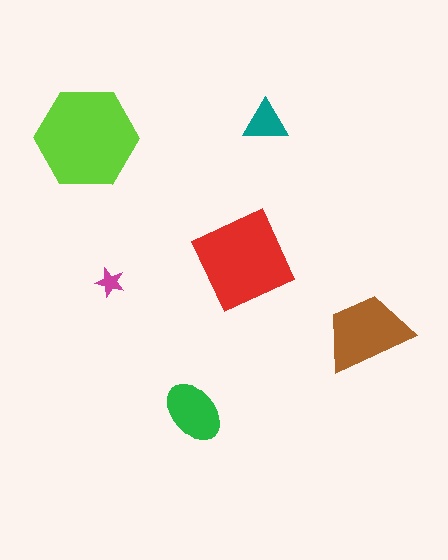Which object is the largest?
The lime hexagon.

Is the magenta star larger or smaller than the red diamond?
Smaller.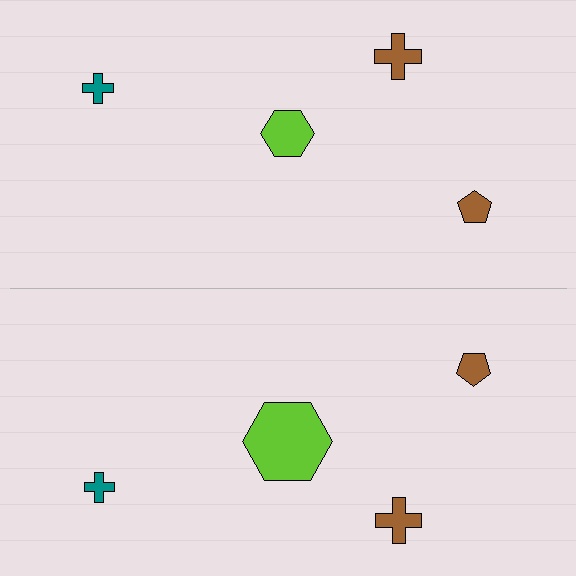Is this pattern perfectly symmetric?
No, the pattern is not perfectly symmetric. The lime hexagon on the bottom side has a different size than its mirror counterpart.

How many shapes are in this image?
There are 8 shapes in this image.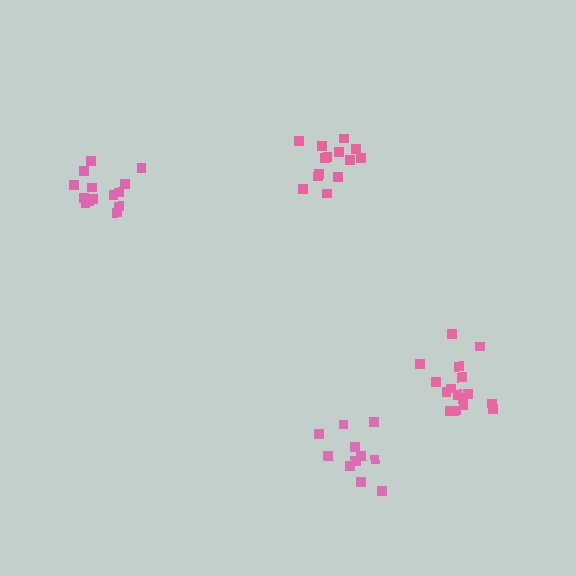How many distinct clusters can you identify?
There are 4 distinct clusters.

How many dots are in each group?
Group 1: 14 dots, Group 2: 16 dots, Group 3: 11 dots, Group 4: 14 dots (55 total).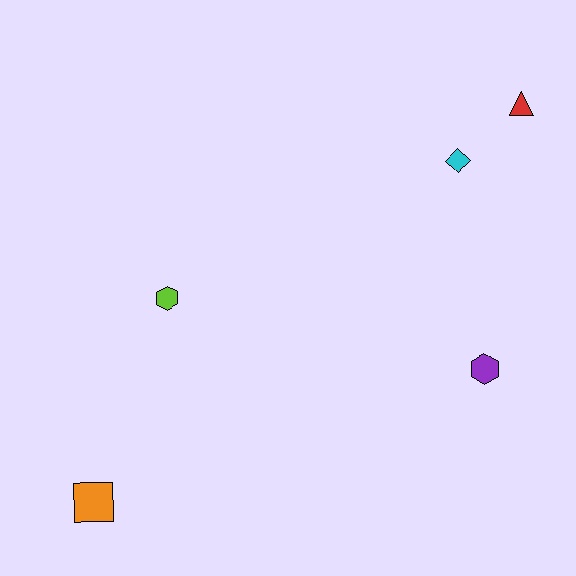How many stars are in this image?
There are no stars.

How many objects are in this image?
There are 5 objects.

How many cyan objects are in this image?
There is 1 cyan object.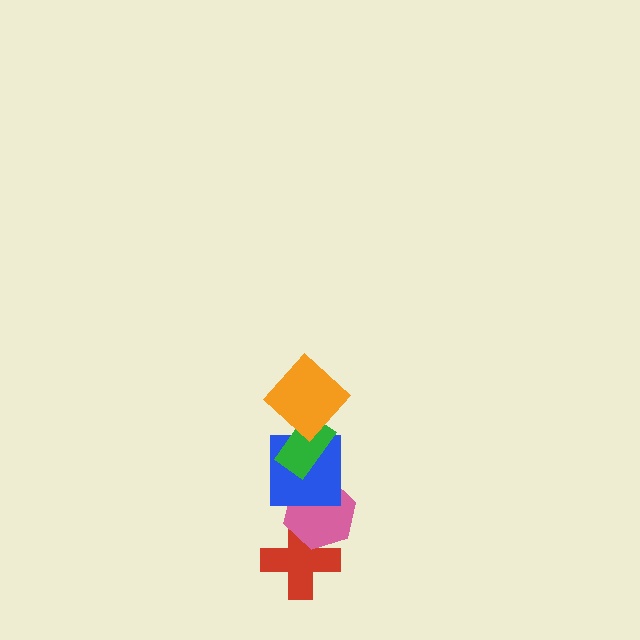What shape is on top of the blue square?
The green rectangle is on top of the blue square.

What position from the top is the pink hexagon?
The pink hexagon is 4th from the top.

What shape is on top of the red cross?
The pink hexagon is on top of the red cross.